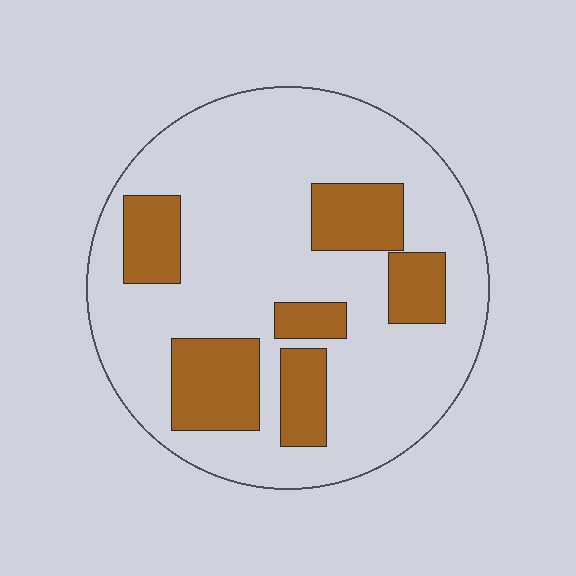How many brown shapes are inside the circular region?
6.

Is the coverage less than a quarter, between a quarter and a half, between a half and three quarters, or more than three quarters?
Less than a quarter.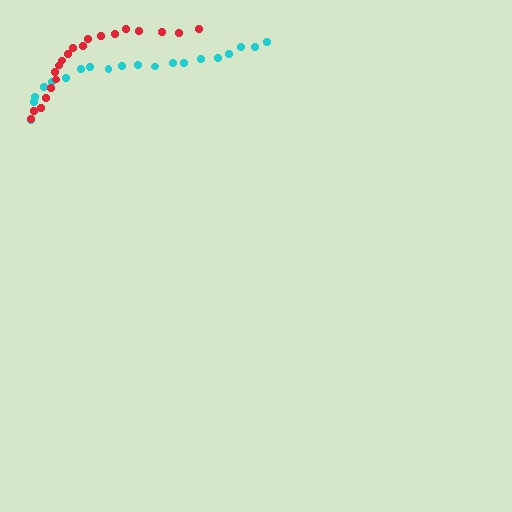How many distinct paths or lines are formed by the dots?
There are 2 distinct paths.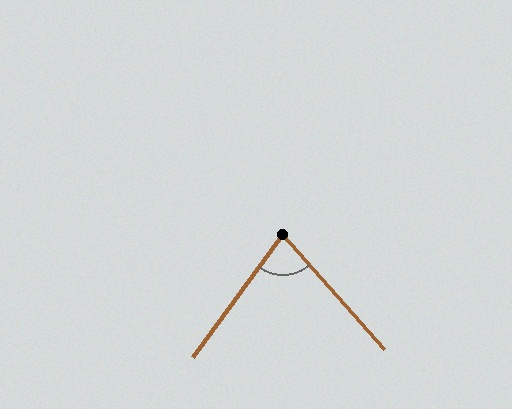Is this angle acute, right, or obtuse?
It is acute.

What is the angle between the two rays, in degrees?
Approximately 78 degrees.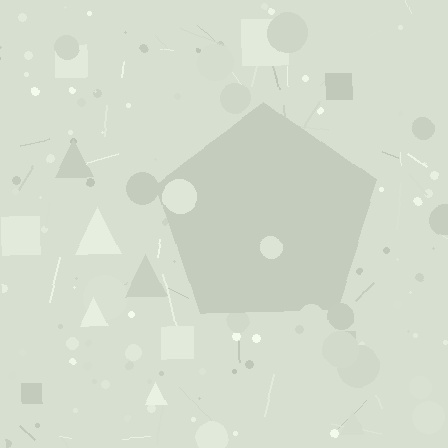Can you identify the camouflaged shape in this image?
The camouflaged shape is a pentagon.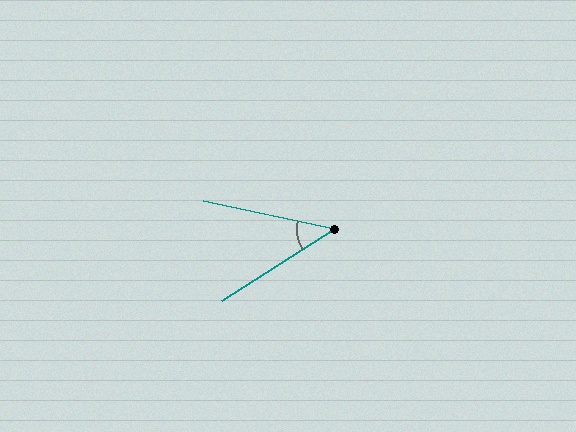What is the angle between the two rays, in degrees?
Approximately 45 degrees.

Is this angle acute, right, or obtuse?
It is acute.